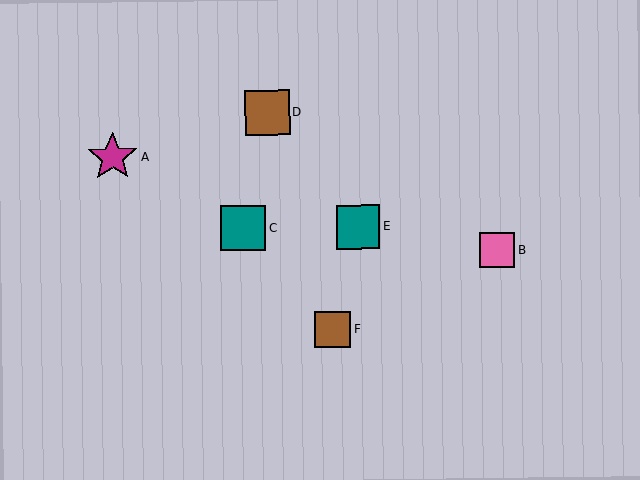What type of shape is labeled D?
Shape D is a brown square.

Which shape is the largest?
The magenta star (labeled A) is the largest.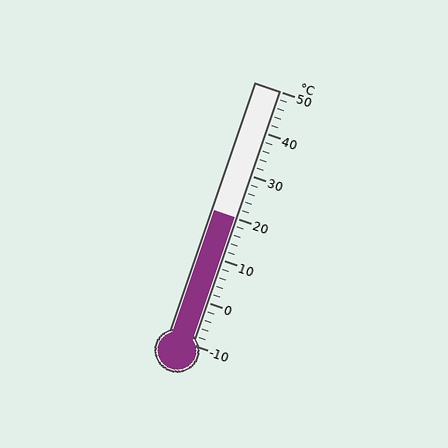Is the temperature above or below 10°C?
The temperature is above 10°C.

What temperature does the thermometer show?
The thermometer shows approximately 20°C.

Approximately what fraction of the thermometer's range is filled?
The thermometer is filled to approximately 50% of its range.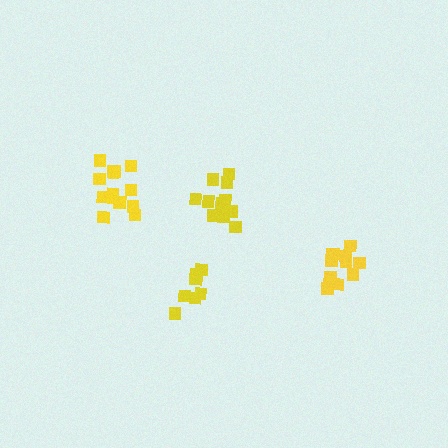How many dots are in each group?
Group 1: 11 dots, Group 2: 7 dots, Group 3: 12 dots, Group 4: 13 dots (43 total).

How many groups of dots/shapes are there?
There are 4 groups.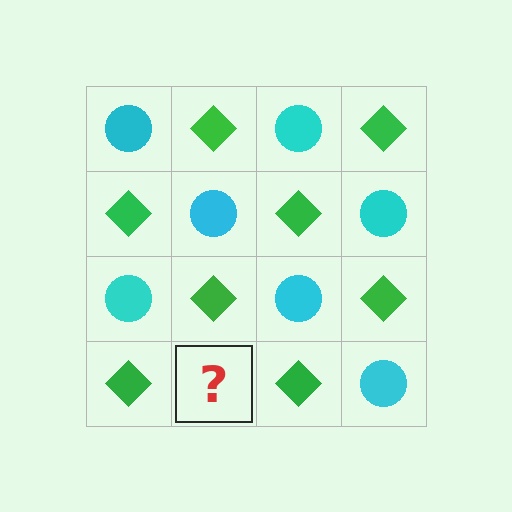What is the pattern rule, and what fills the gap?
The rule is that it alternates cyan circle and green diamond in a checkerboard pattern. The gap should be filled with a cyan circle.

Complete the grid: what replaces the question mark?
The question mark should be replaced with a cyan circle.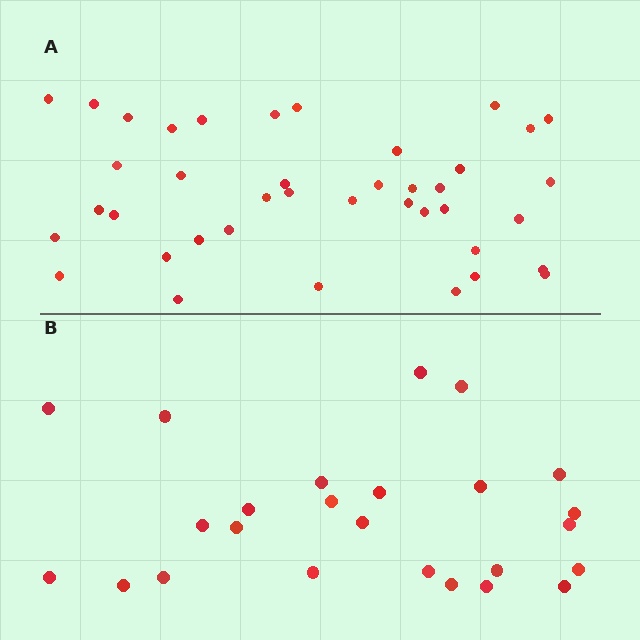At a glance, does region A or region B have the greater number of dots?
Region A (the top region) has more dots.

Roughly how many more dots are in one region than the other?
Region A has approximately 15 more dots than region B.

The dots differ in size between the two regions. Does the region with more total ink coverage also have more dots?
No. Region B has more total ink coverage because its dots are larger, but region A actually contains more individual dots. Total area can be misleading — the number of items is what matters here.